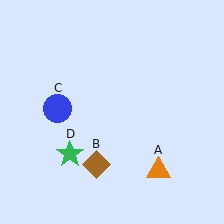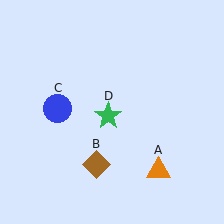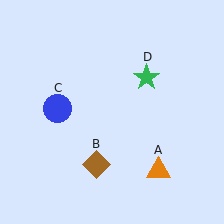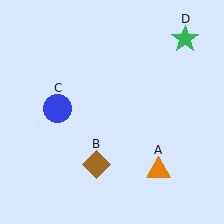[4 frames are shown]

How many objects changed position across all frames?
1 object changed position: green star (object D).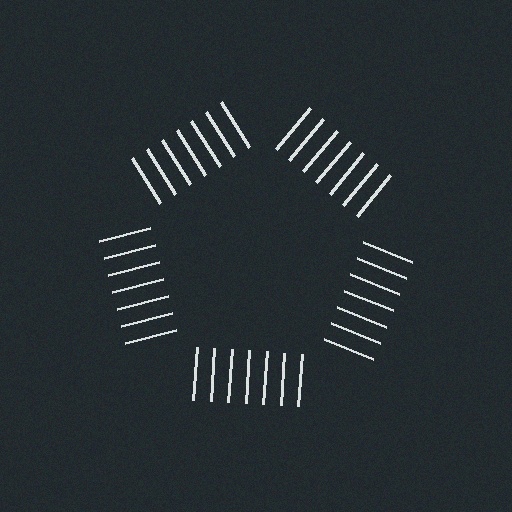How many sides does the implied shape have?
5 sides — the line-ends trace a pentagon.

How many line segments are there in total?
35 — 7 along each of the 5 edges.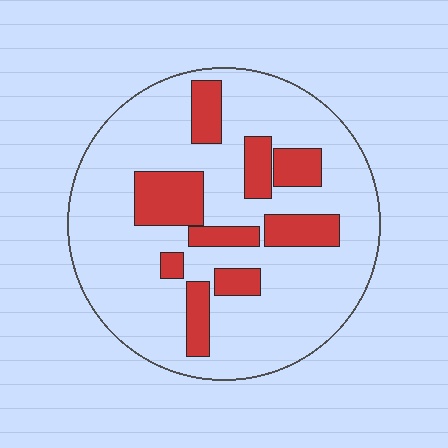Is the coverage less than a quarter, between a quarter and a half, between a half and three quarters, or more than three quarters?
Less than a quarter.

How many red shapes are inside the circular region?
9.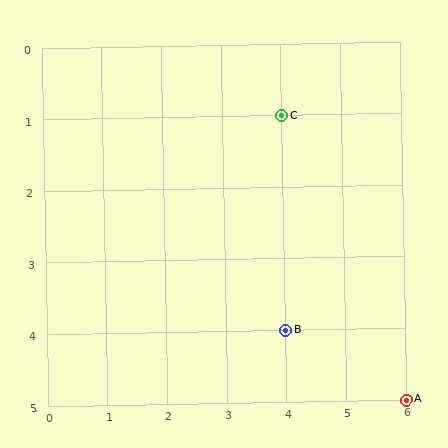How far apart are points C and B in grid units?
Points C and B are 3 rows apart.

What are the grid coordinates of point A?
Point A is at grid coordinates (6, 5).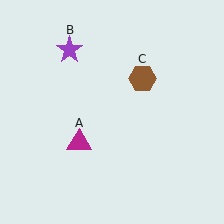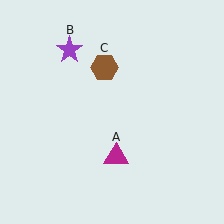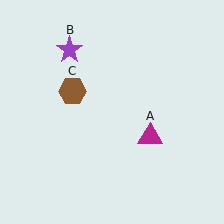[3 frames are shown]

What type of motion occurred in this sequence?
The magenta triangle (object A), brown hexagon (object C) rotated counterclockwise around the center of the scene.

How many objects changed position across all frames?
2 objects changed position: magenta triangle (object A), brown hexagon (object C).